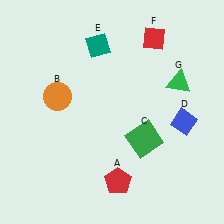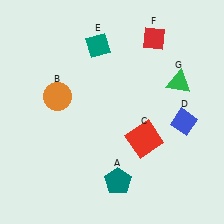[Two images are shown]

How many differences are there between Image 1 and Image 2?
There are 2 differences between the two images.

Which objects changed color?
A changed from red to teal. C changed from green to red.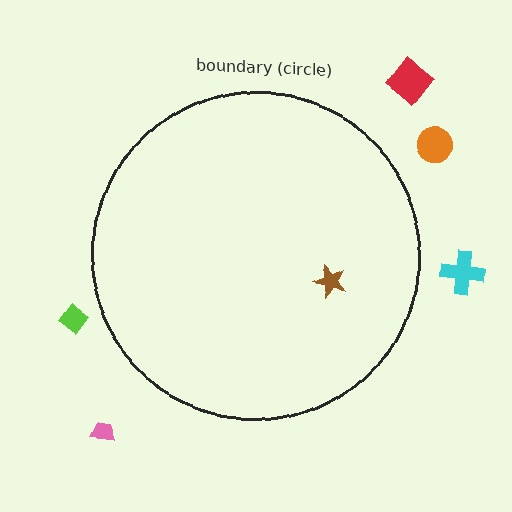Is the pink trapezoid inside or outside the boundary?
Outside.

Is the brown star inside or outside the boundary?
Inside.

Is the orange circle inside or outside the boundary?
Outside.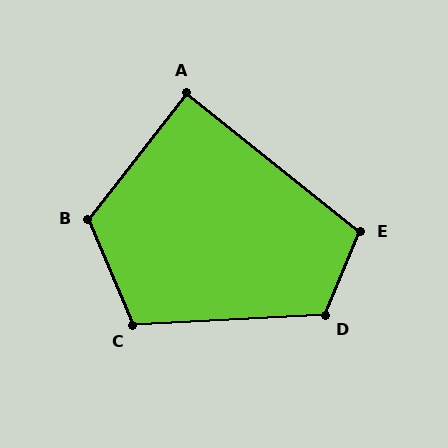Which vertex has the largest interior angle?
B, at approximately 119 degrees.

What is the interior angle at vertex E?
Approximately 106 degrees (obtuse).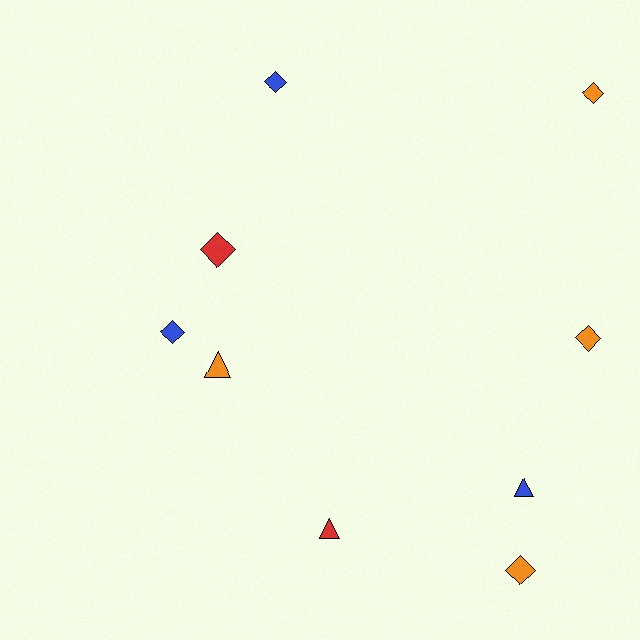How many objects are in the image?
There are 9 objects.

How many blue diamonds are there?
There are 2 blue diamonds.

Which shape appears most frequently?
Diamond, with 6 objects.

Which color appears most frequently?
Orange, with 4 objects.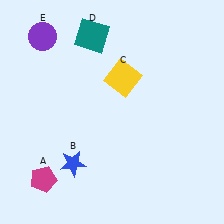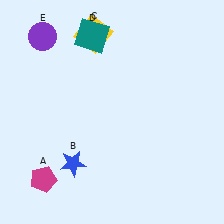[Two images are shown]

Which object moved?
The yellow square (C) moved up.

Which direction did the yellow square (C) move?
The yellow square (C) moved up.